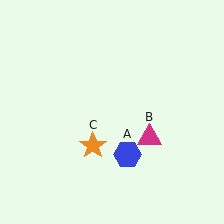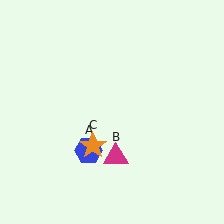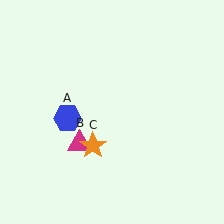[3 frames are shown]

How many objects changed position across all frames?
2 objects changed position: blue hexagon (object A), magenta triangle (object B).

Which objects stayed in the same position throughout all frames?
Orange star (object C) remained stationary.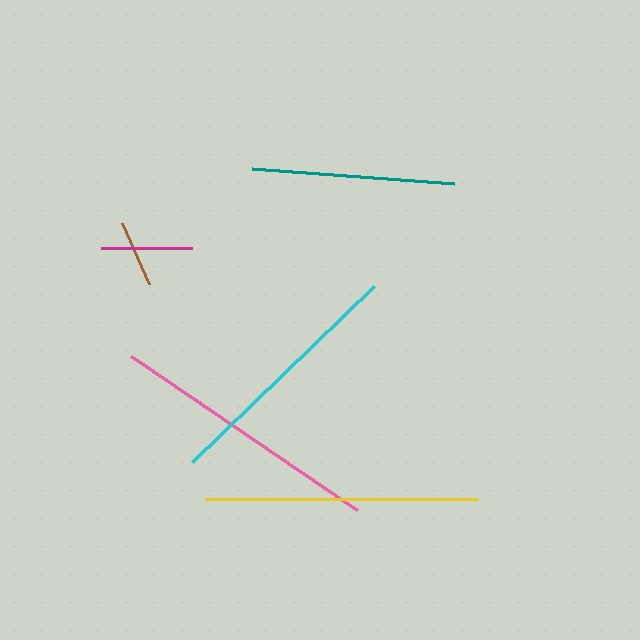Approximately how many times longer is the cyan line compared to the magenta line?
The cyan line is approximately 2.8 times the length of the magenta line.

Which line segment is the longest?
The pink line is the longest at approximately 273 pixels.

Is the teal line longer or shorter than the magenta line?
The teal line is longer than the magenta line.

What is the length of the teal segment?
The teal segment is approximately 202 pixels long.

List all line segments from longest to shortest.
From longest to shortest: pink, yellow, cyan, teal, magenta, brown.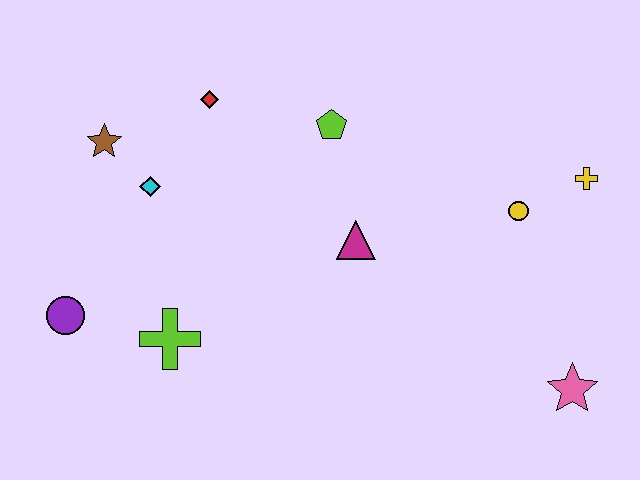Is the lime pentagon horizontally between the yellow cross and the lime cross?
Yes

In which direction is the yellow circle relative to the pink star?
The yellow circle is above the pink star.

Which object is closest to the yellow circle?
The yellow cross is closest to the yellow circle.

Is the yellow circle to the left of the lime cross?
No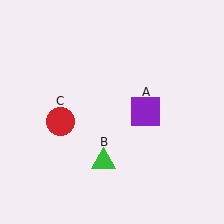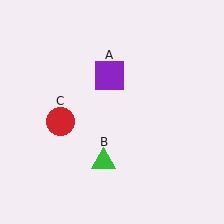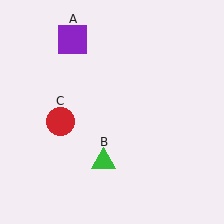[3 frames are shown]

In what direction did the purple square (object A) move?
The purple square (object A) moved up and to the left.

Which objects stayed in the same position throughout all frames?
Green triangle (object B) and red circle (object C) remained stationary.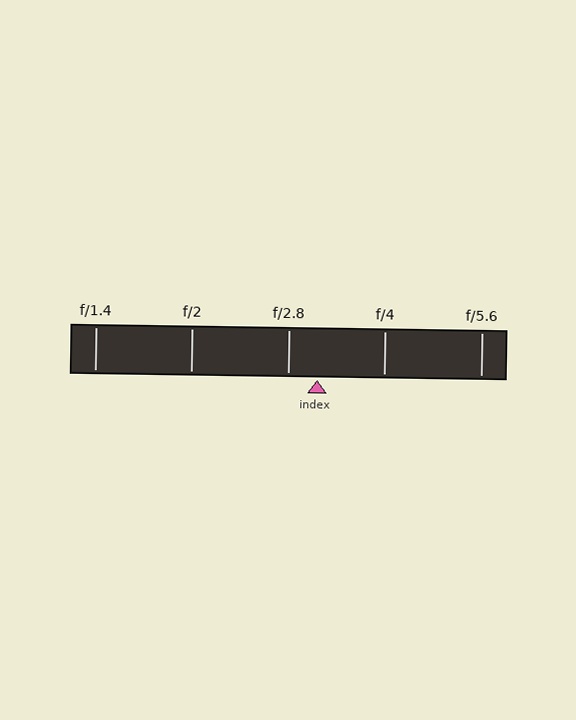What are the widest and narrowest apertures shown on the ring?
The widest aperture shown is f/1.4 and the narrowest is f/5.6.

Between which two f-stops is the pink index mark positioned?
The index mark is between f/2.8 and f/4.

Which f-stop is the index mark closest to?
The index mark is closest to f/2.8.